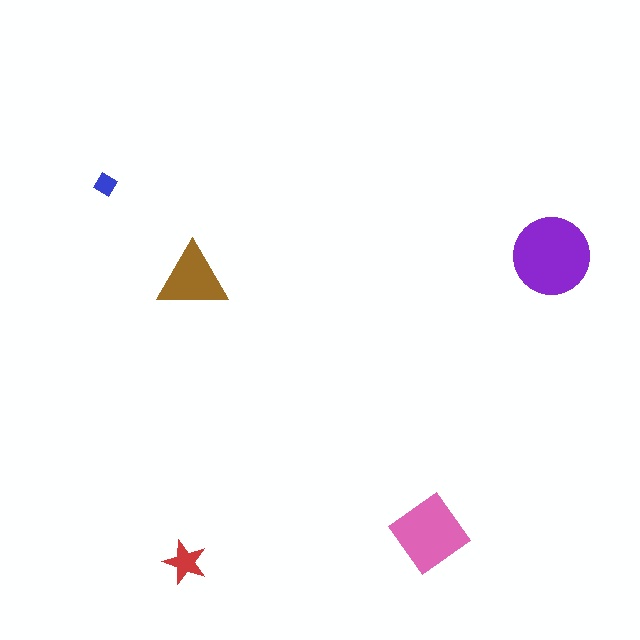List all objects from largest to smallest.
The purple circle, the pink diamond, the brown triangle, the red star, the blue diamond.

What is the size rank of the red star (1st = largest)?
4th.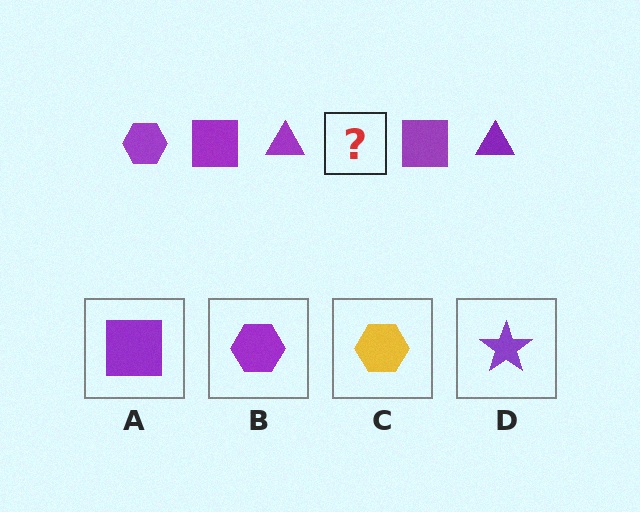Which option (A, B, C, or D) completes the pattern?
B.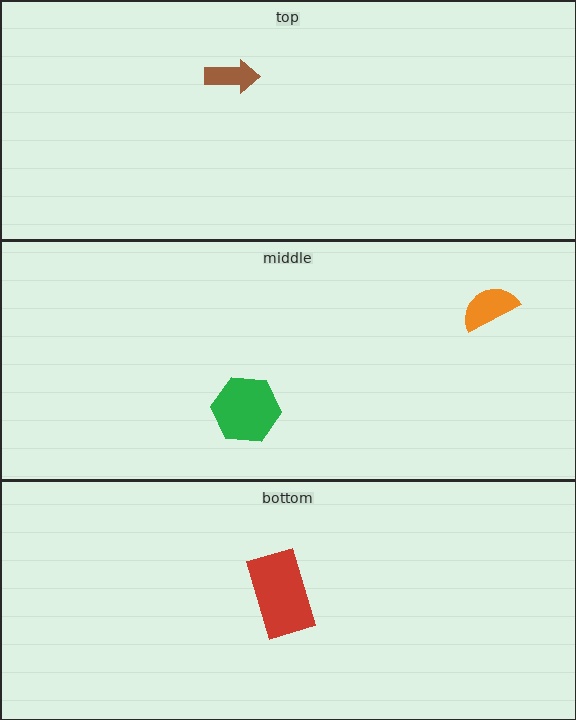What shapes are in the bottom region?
The red rectangle.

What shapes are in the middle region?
The green hexagon, the orange semicircle.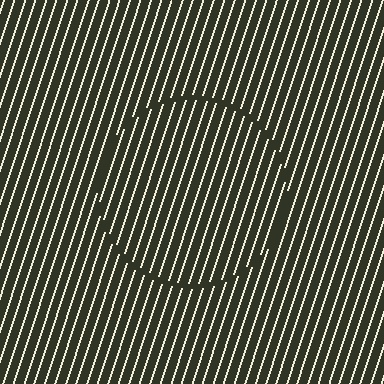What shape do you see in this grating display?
An illusory circle. The interior of the shape contains the same grating, shifted by half a period — the contour is defined by the phase discontinuity where line-ends from the inner and outer gratings abut.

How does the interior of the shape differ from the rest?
The interior of the shape contains the same grating, shifted by half a period — the contour is defined by the phase discontinuity where line-ends from the inner and outer gratings abut.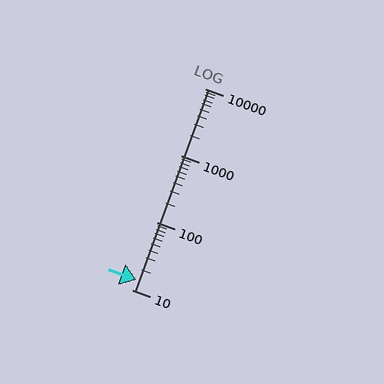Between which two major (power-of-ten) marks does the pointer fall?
The pointer is between 10 and 100.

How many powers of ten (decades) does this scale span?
The scale spans 3 decades, from 10 to 10000.